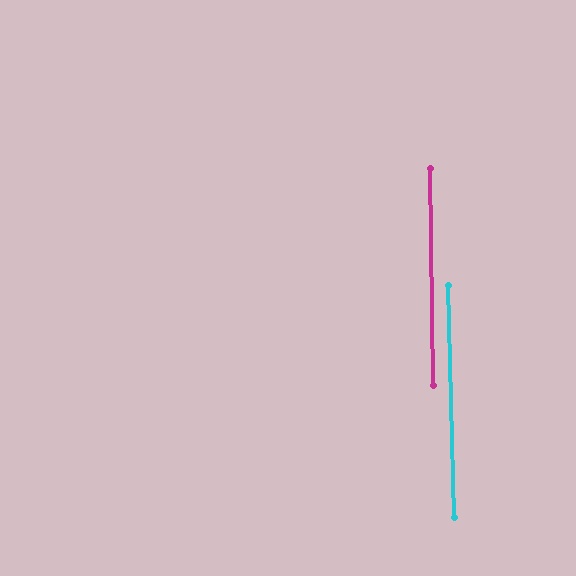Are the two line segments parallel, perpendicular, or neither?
Parallel — their directions differ by only 0.6°.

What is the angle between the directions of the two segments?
Approximately 1 degree.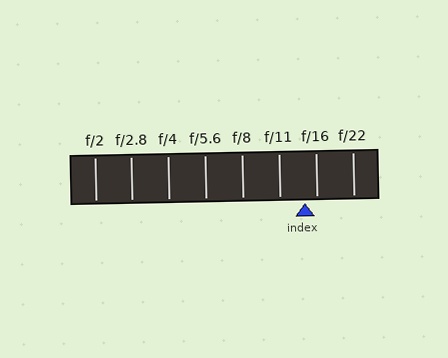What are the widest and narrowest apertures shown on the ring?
The widest aperture shown is f/2 and the narrowest is f/22.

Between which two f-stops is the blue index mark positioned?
The index mark is between f/11 and f/16.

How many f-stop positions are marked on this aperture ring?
There are 8 f-stop positions marked.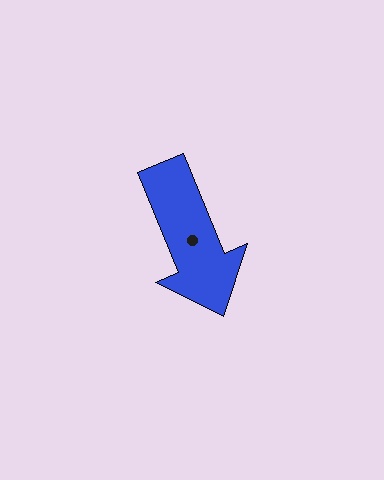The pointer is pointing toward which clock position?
Roughly 5 o'clock.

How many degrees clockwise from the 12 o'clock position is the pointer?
Approximately 157 degrees.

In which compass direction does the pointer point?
Southeast.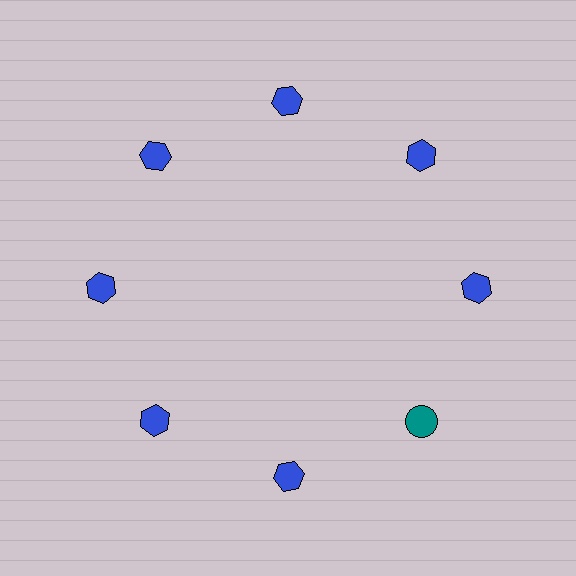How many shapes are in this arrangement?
There are 8 shapes arranged in a ring pattern.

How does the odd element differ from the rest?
It differs in both color (teal instead of blue) and shape (circle instead of hexagon).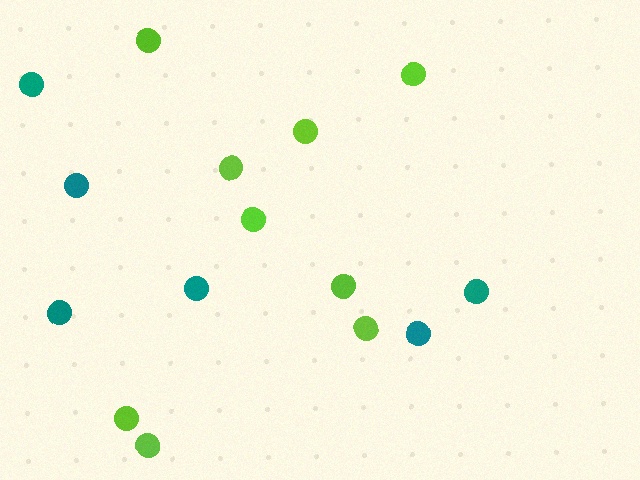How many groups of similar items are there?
There are 2 groups: one group of lime circles (9) and one group of teal circles (6).